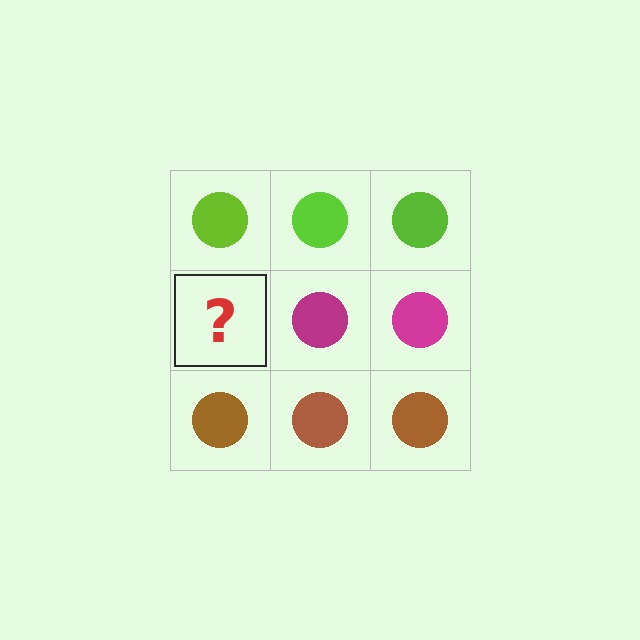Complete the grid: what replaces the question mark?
The question mark should be replaced with a magenta circle.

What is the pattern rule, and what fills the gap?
The rule is that each row has a consistent color. The gap should be filled with a magenta circle.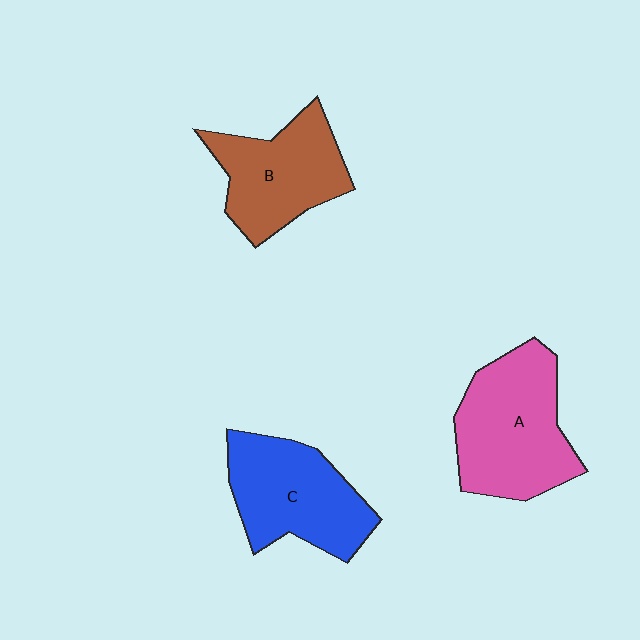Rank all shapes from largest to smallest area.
From largest to smallest: A (pink), C (blue), B (brown).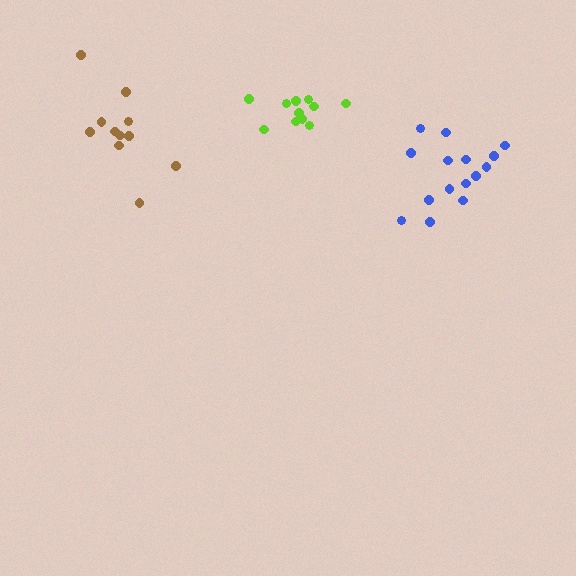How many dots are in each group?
Group 1: 11 dots, Group 2: 11 dots, Group 3: 15 dots (37 total).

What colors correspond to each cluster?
The clusters are colored: brown, lime, blue.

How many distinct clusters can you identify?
There are 3 distinct clusters.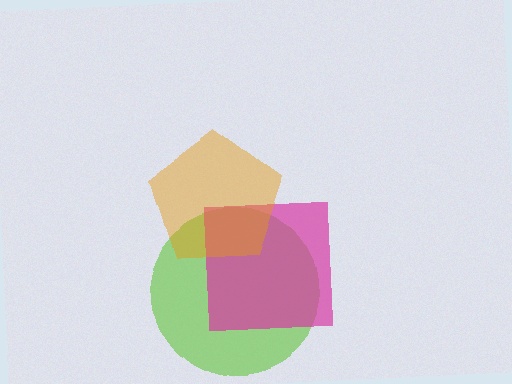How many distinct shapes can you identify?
There are 3 distinct shapes: a lime circle, a magenta square, an orange pentagon.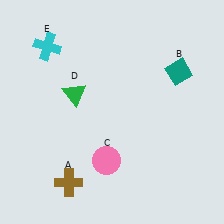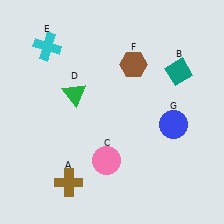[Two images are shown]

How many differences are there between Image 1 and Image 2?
There are 2 differences between the two images.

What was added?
A brown hexagon (F), a blue circle (G) were added in Image 2.